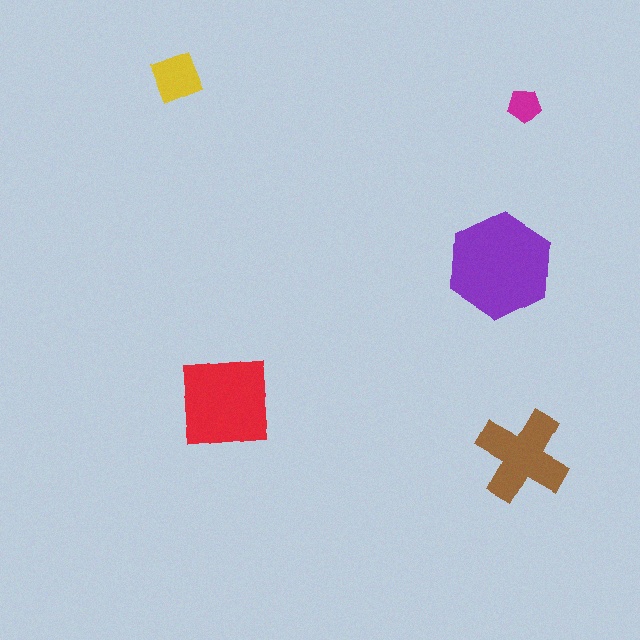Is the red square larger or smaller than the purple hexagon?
Smaller.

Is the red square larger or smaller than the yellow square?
Larger.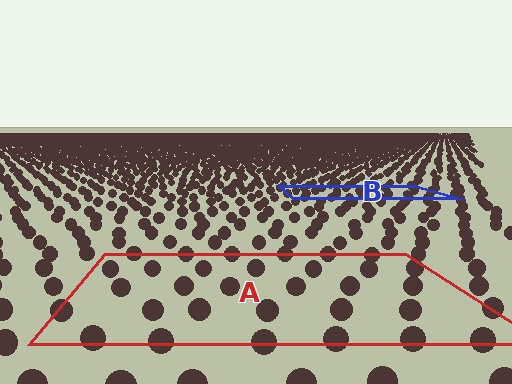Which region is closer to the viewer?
Region A is closer. The texture elements there are larger and more spread out.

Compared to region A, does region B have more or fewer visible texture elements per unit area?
Region B has more texture elements per unit area — they are packed more densely because it is farther away.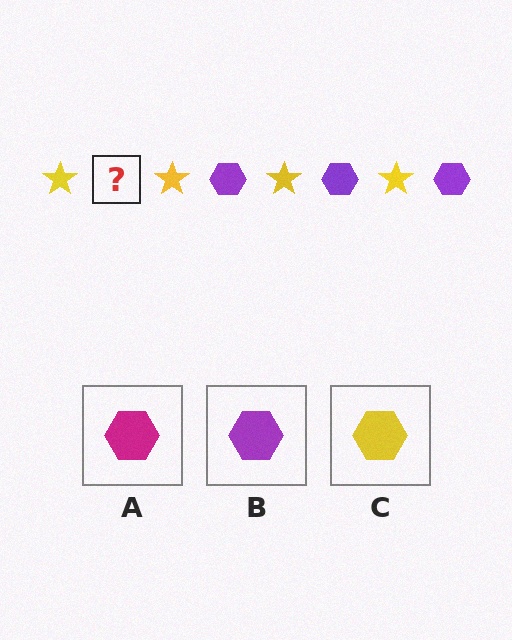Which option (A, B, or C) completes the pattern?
B.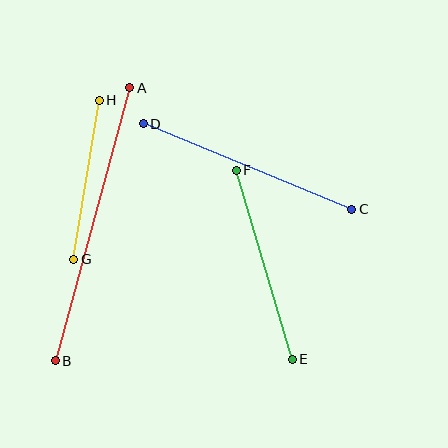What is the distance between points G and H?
The distance is approximately 161 pixels.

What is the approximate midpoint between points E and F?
The midpoint is at approximately (264, 265) pixels.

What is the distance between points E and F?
The distance is approximately 197 pixels.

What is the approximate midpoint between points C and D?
The midpoint is at approximately (248, 167) pixels.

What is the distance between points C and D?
The distance is approximately 225 pixels.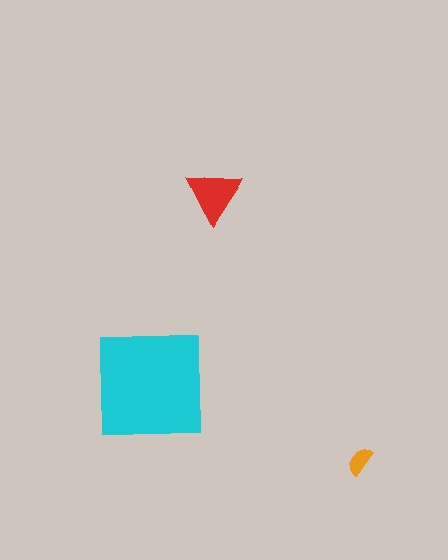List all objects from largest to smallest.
The cyan square, the red triangle, the orange semicircle.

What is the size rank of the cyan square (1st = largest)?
1st.